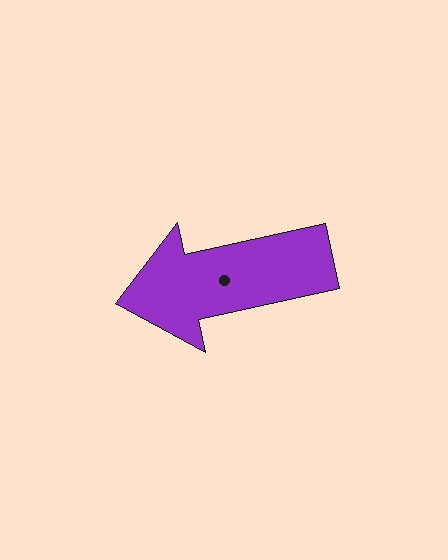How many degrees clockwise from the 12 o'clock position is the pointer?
Approximately 258 degrees.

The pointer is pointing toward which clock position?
Roughly 9 o'clock.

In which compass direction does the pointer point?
West.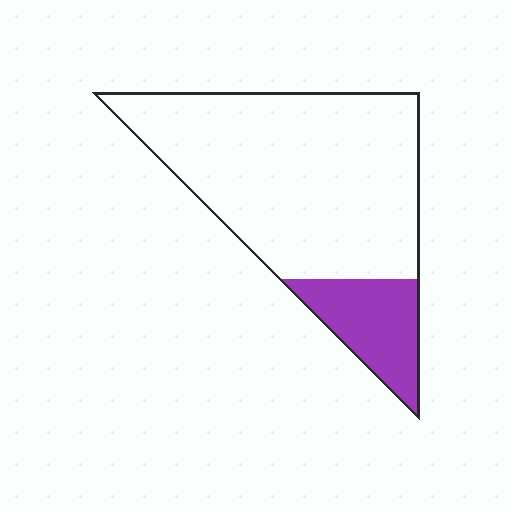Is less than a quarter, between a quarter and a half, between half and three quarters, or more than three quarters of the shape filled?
Less than a quarter.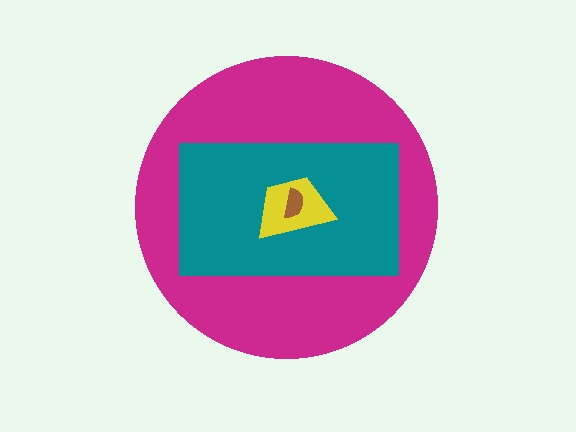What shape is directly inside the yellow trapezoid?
The brown semicircle.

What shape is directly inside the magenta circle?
The teal rectangle.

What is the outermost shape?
The magenta circle.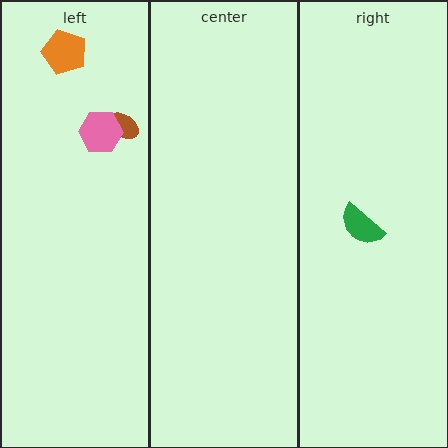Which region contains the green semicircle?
The right region.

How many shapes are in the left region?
3.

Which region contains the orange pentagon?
The left region.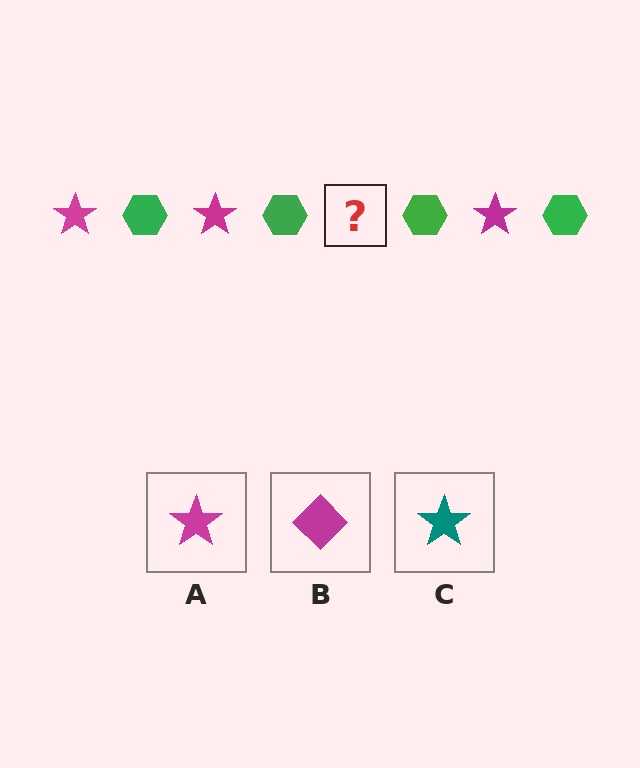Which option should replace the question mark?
Option A.